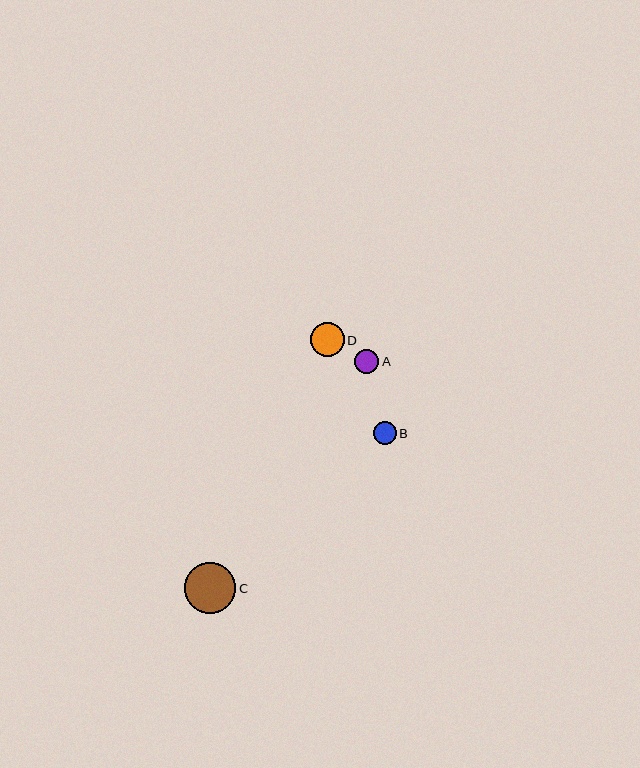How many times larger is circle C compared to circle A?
Circle C is approximately 2.1 times the size of circle A.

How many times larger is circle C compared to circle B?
Circle C is approximately 2.2 times the size of circle B.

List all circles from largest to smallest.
From largest to smallest: C, D, A, B.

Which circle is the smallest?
Circle B is the smallest with a size of approximately 23 pixels.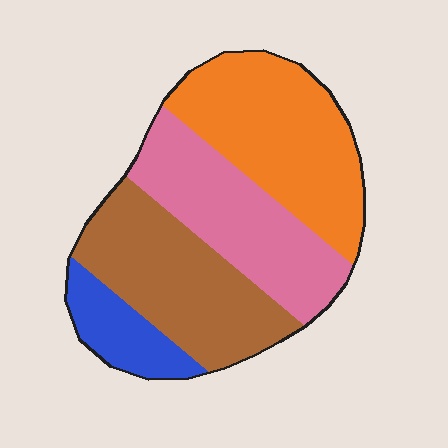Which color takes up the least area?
Blue, at roughly 10%.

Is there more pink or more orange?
Orange.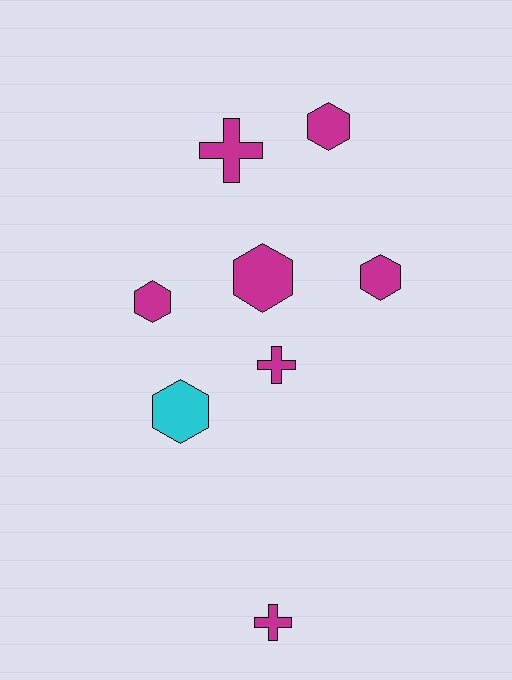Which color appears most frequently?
Magenta, with 7 objects.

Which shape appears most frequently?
Hexagon, with 5 objects.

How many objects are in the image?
There are 8 objects.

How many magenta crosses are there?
There are 3 magenta crosses.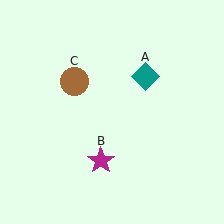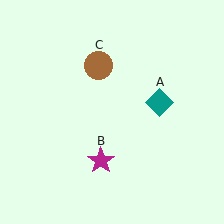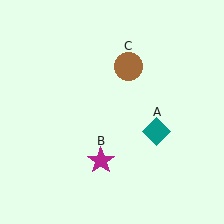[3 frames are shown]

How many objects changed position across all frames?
2 objects changed position: teal diamond (object A), brown circle (object C).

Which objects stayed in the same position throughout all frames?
Magenta star (object B) remained stationary.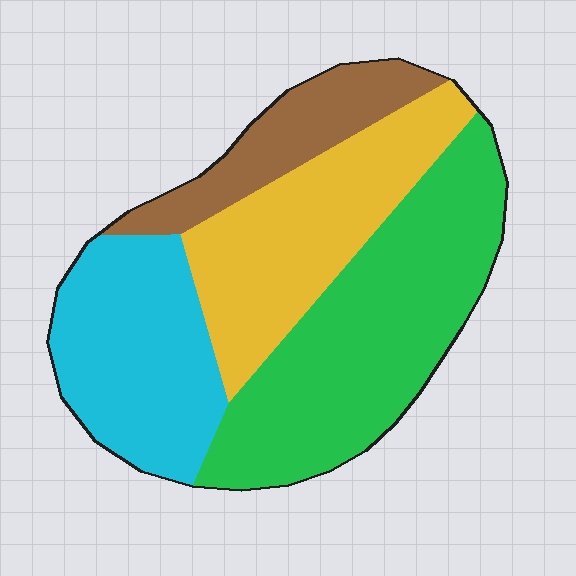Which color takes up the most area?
Green, at roughly 35%.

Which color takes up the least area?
Brown, at roughly 15%.